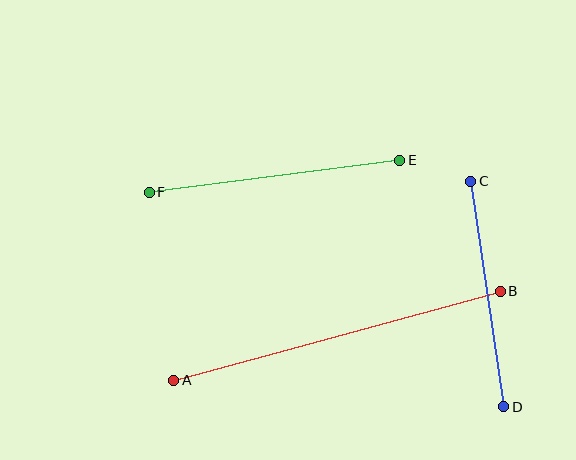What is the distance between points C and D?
The distance is approximately 228 pixels.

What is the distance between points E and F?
The distance is approximately 252 pixels.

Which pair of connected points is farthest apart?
Points A and B are farthest apart.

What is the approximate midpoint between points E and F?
The midpoint is at approximately (275, 176) pixels.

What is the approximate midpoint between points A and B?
The midpoint is at approximately (337, 336) pixels.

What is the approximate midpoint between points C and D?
The midpoint is at approximately (487, 294) pixels.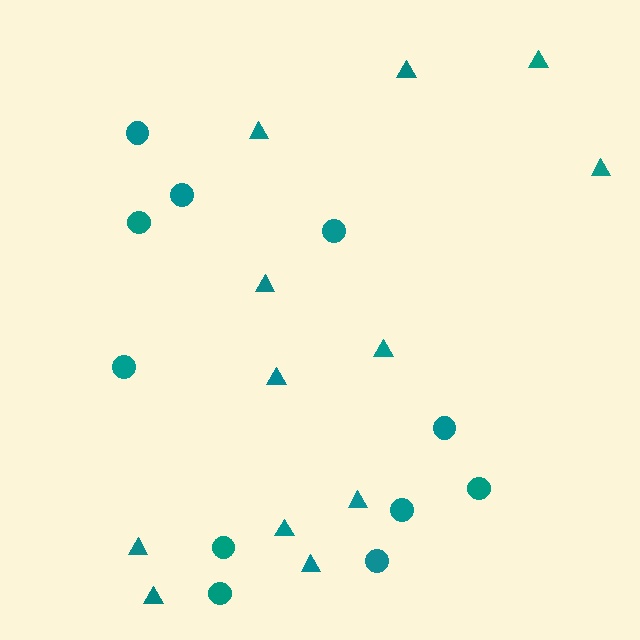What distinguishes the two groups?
There are 2 groups: one group of triangles (12) and one group of circles (11).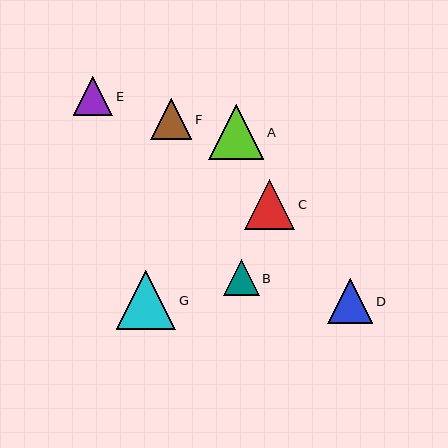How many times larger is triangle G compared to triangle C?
Triangle G is approximately 1.2 times the size of triangle C.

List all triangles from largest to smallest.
From largest to smallest: G, A, C, D, F, E, B.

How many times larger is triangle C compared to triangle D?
Triangle C is approximately 1.1 times the size of triangle D.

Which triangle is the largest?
Triangle G is the largest with a size of approximately 59 pixels.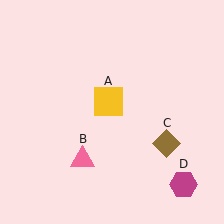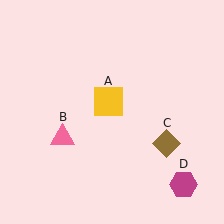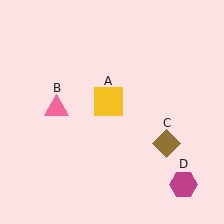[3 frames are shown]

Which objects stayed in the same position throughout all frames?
Yellow square (object A) and brown diamond (object C) and magenta hexagon (object D) remained stationary.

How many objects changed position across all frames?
1 object changed position: pink triangle (object B).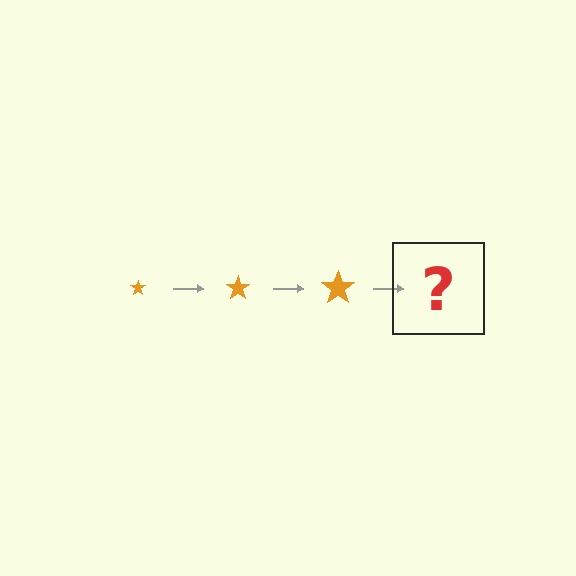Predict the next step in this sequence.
The next step is an orange star, larger than the previous one.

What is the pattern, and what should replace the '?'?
The pattern is that the star gets progressively larger each step. The '?' should be an orange star, larger than the previous one.